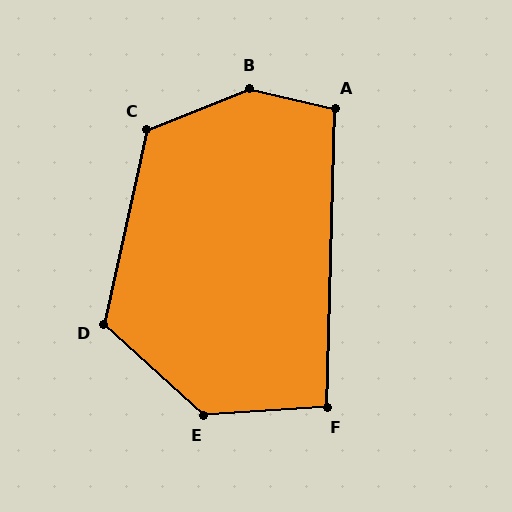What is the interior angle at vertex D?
Approximately 119 degrees (obtuse).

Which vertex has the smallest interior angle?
F, at approximately 95 degrees.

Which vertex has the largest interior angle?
B, at approximately 145 degrees.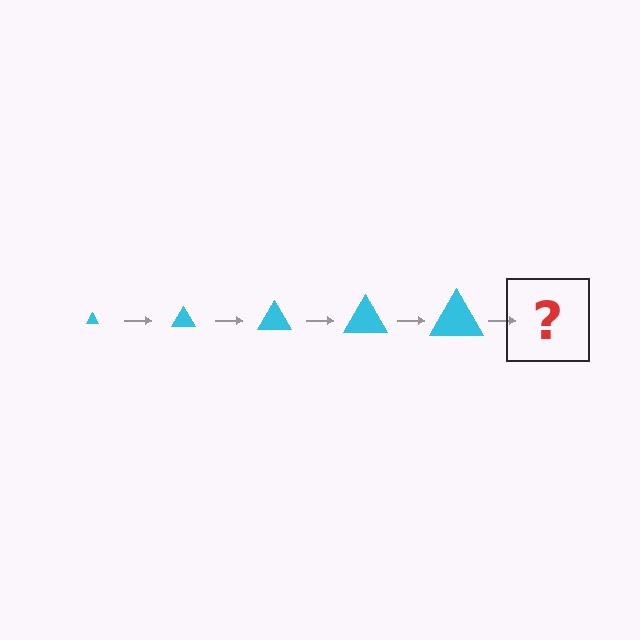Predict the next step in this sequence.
The next step is a cyan triangle, larger than the previous one.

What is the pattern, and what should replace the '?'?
The pattern is that the triangle gets progressively larger each step. The '?' should be a cyan triangle, larger than the previous one.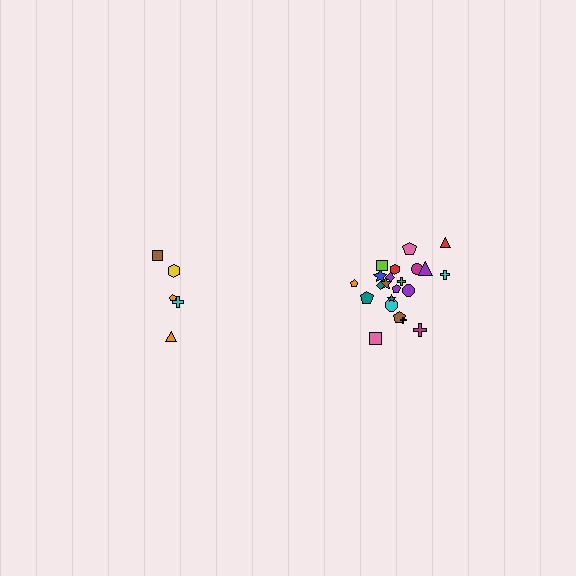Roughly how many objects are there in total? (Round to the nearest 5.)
Roughly 25 objects in total.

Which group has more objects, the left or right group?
The right group.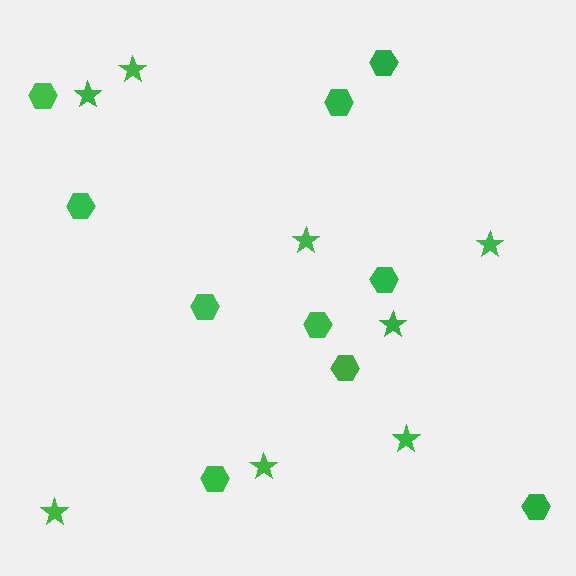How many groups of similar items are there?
There are 2 groups: one group of hexagons (10) and one group of stars (8).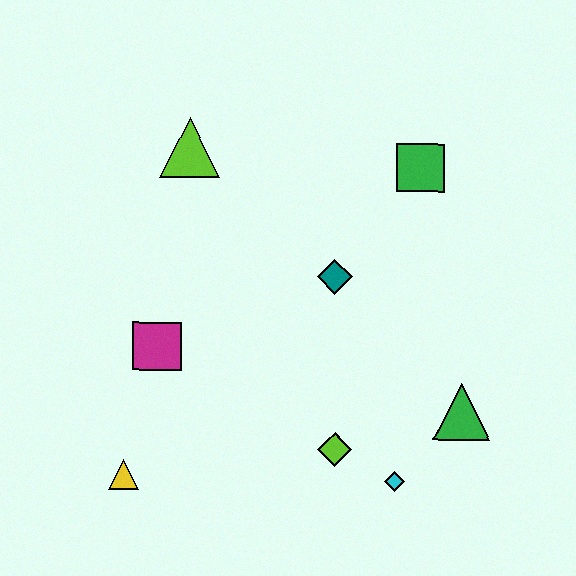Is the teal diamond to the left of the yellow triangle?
No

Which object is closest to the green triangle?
The cyan diamond is closest to the green triangle.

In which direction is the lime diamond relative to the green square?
The lime diamond is below the green square.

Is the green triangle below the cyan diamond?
No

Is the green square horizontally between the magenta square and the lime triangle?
No